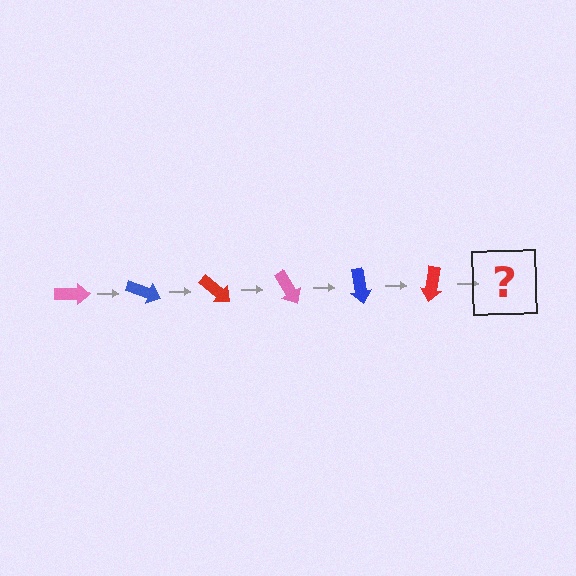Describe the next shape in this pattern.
It should be a pink arrow, rotated 120 degrees from the start.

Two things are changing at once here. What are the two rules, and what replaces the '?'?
The two rules are that it rotates 20 degrees each step and the color cycles through pink, blue, and red. The '?' should be a pink arrow, rotated 120 degrees from the start.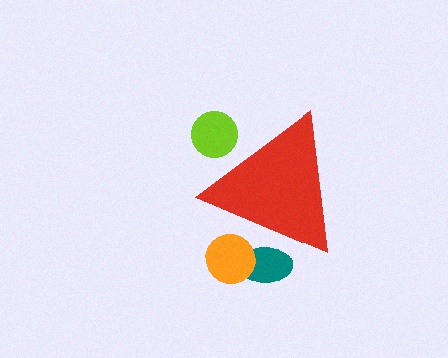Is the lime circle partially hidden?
Yes, the lime circle is partially hidden behind the red triangle.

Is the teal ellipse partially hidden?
Yes, the teal ellipse is partially hidden behind the red triangle.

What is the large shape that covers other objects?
A red triangle.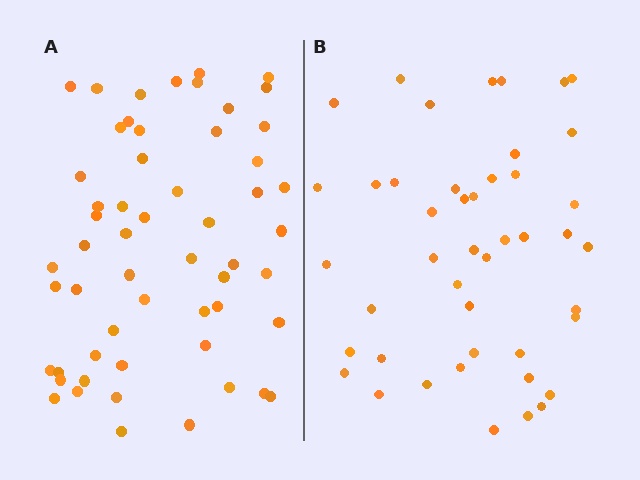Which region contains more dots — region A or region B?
Region A (the left region) has more dots.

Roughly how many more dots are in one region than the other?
Region A has roughly 12 or so more dots than region B.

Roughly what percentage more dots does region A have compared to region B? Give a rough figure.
About 25% more.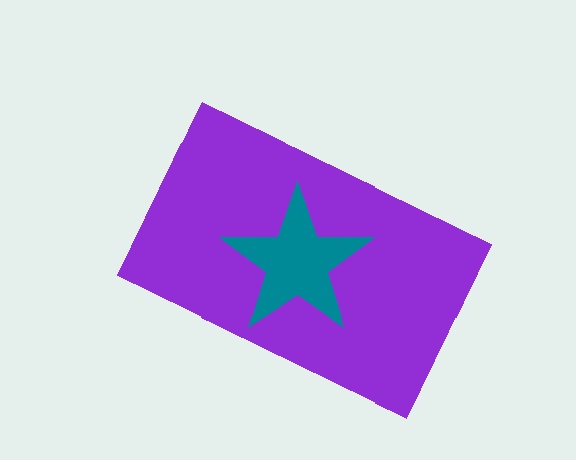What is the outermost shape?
The purple rectangle.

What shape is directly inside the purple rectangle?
The teal star.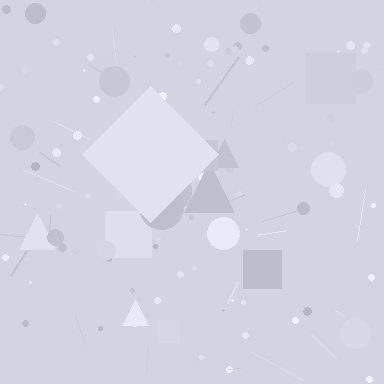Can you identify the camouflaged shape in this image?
The camouflaged shape is a diamond.